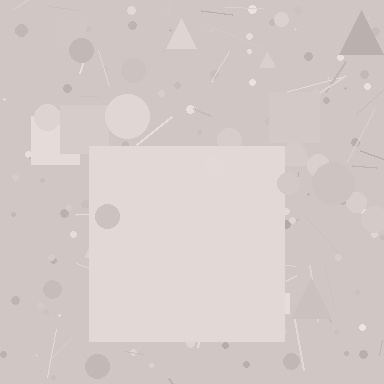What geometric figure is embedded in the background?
A square is embedded in the background.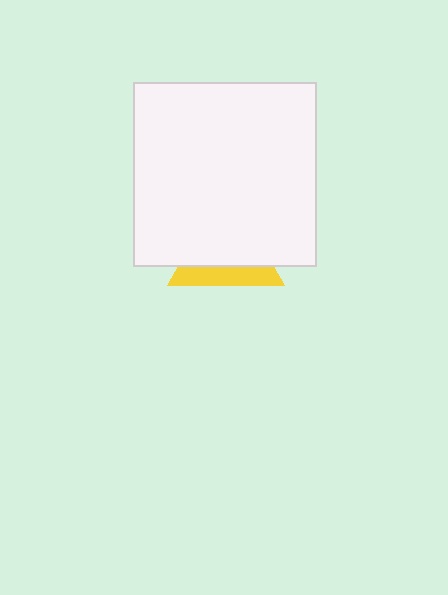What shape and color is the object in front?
The object in front is a white square.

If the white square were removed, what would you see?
You would see the complete yellow triangle.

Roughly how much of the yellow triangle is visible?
A small part of it is visible (roughly 32%).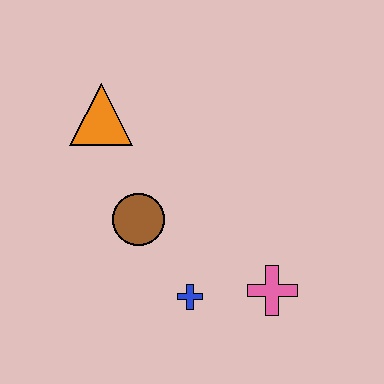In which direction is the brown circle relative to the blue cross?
The brown circle is above the blue cross.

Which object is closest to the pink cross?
The blue cross is closest to the pink cross.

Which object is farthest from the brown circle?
The pink cross is farthest from the brown circle.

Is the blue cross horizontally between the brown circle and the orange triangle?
No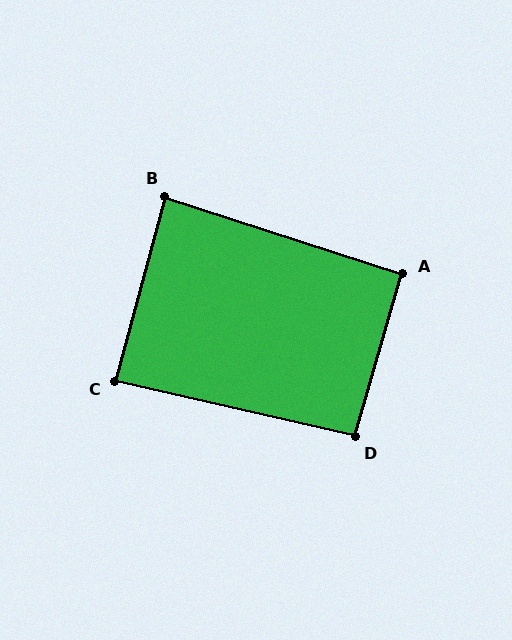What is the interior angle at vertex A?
Approximately 92 degrees (approximately right).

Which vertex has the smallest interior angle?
B, at approximately 87 degrees.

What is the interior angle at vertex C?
Approximately 88 degrees (approximately right).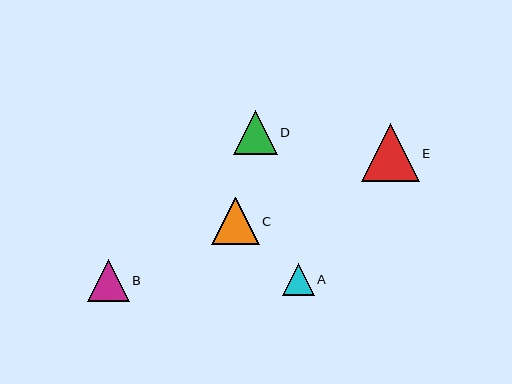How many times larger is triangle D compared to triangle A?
Triangle D is approximately 1.4 times the size of triangle A.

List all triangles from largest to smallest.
From largest to smallest: E, C, D, B, A.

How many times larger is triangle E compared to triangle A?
Triangle E is approximately 1.8 times the size of triangle A.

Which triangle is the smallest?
Triangle A is the smallest with a size of approximately 32 pixels.